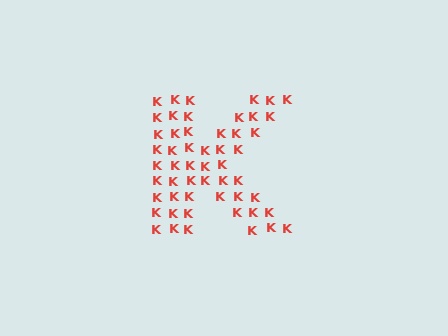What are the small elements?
The small elements are letter K's.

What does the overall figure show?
The overall figure shows the letter K.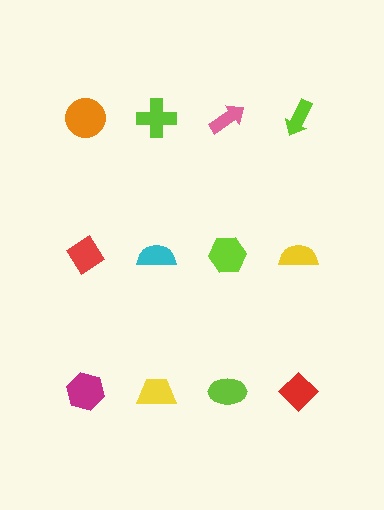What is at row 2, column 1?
A red diamond.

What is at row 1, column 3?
A pink arrow.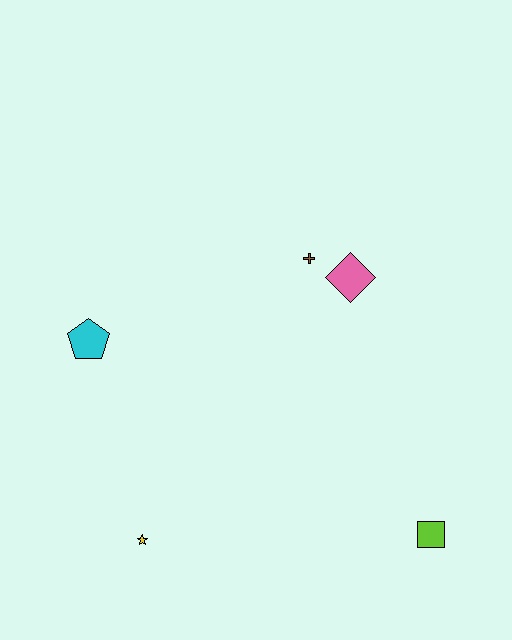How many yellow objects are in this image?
There is 1 yellow object.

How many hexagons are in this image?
There are no hexagons.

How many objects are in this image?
There are 5 objects.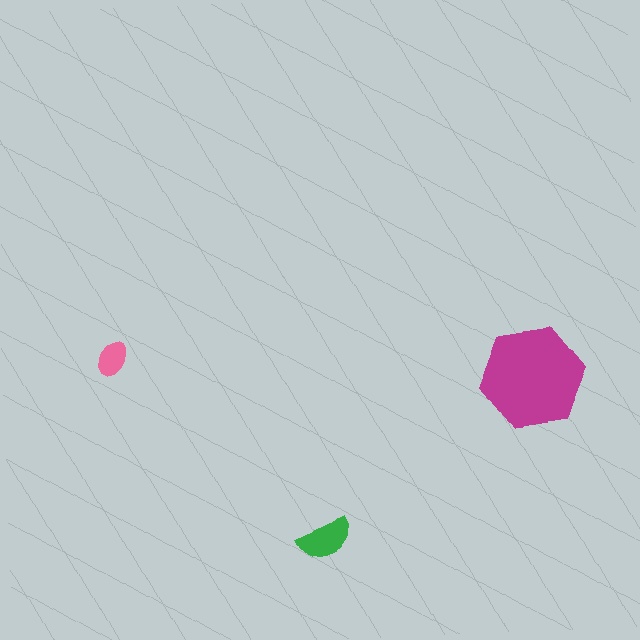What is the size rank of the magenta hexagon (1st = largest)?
1st.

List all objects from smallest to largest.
The pink ellipse, the green semicircle, the magenta hexagon.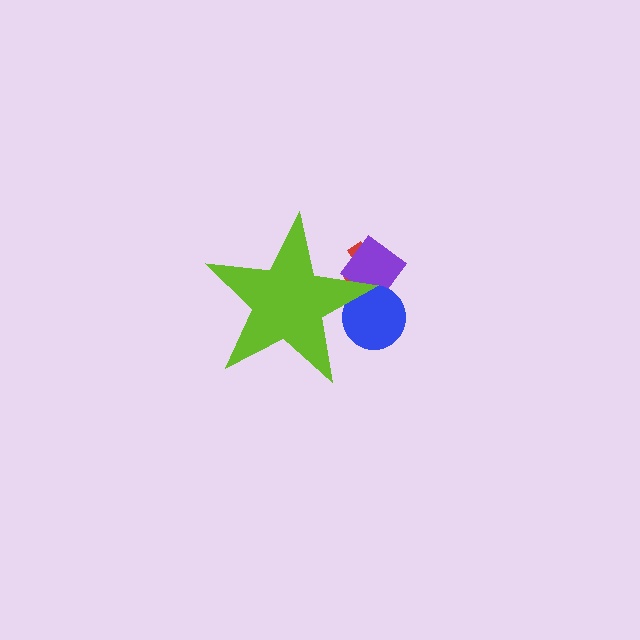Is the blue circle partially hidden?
Yes, the blue circle is partially hidden behind the lime star.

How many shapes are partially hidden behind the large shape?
3 shapes are partially hidden.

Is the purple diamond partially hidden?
Yes, the purple diamond is partially hidden behind the lime star.